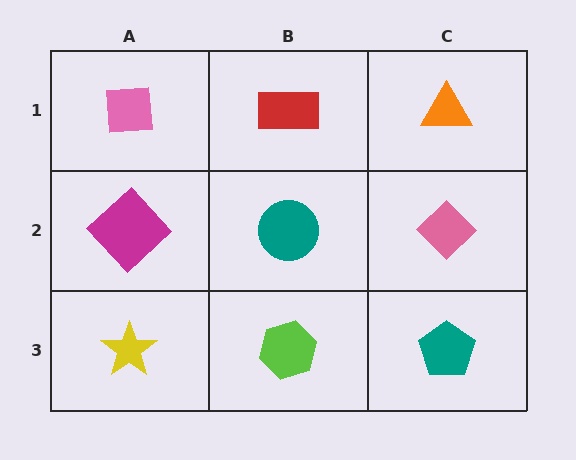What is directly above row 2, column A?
A pink square.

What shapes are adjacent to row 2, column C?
An orange triangle (row 1, column C), a teal pentagon (row 3, column C), a teal circle (row 2, column B).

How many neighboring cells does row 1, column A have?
2.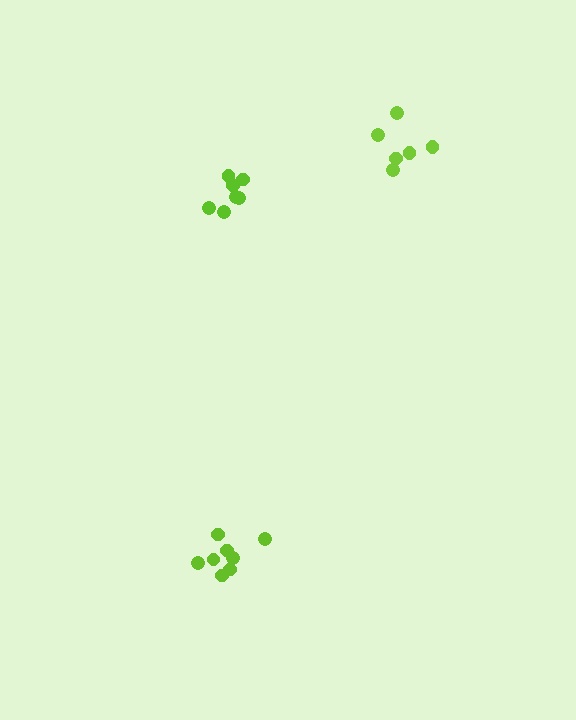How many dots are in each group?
Group 1: 6 dots, Group 2: 8 dots, Group 3: 7 dots (21 total).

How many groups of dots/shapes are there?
There are 3 groups.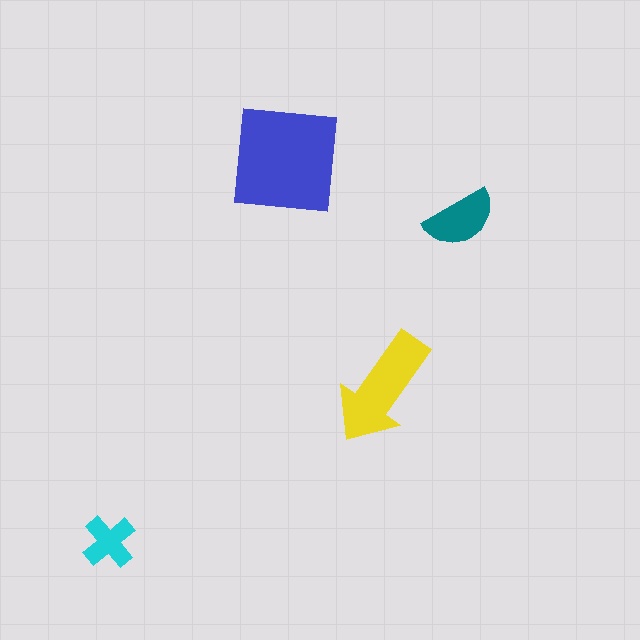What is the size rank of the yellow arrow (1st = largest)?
2nd.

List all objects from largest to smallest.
The blue square, the yellow arrow, the teal semicircle, the cyan cross.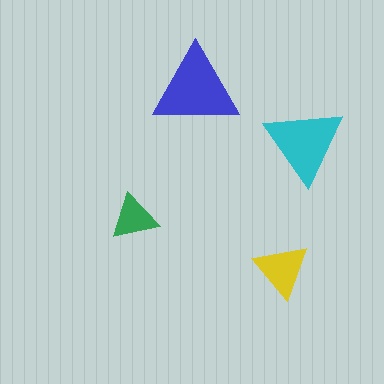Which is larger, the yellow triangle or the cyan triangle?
The cyan one.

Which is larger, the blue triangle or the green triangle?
The blue one.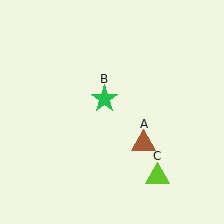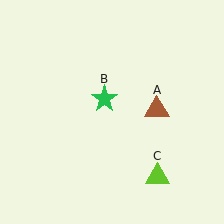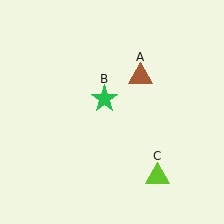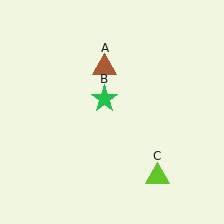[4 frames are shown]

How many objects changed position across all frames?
1 object changed position: brown triangle (object A).